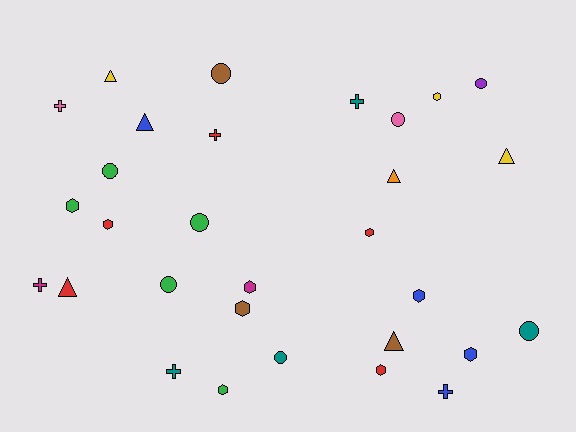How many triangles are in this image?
There are 6 triangles.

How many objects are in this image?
There are 30 objects.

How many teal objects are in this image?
There are 4 teal objects.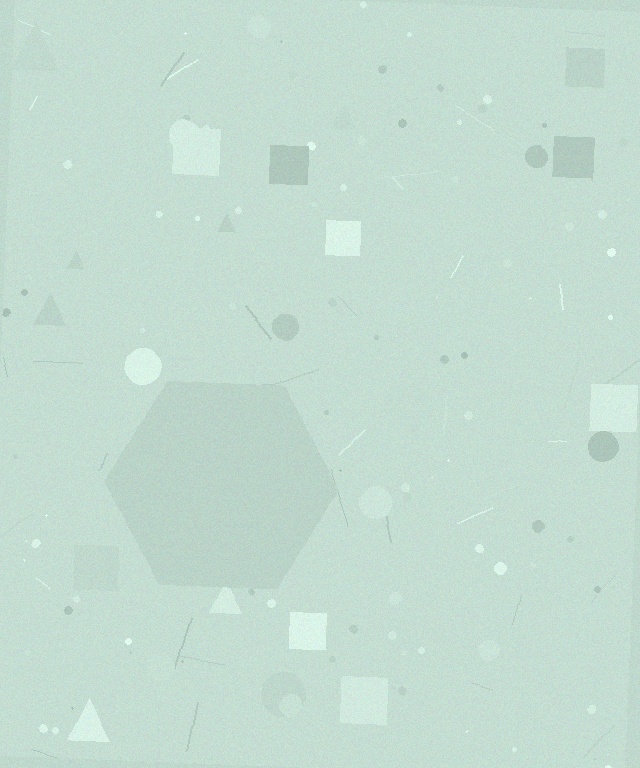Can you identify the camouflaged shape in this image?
The camouflaged shape is a hexagon.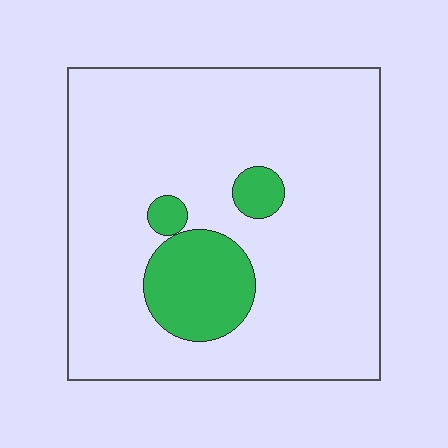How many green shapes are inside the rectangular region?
3.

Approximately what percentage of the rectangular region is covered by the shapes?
Approximately 15%.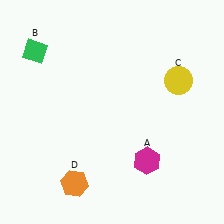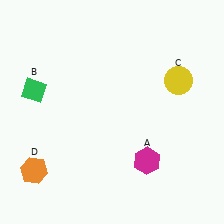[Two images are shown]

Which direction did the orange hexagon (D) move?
The orange hexagon (D) moved left.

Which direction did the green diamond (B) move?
The green diamond (B) moved down.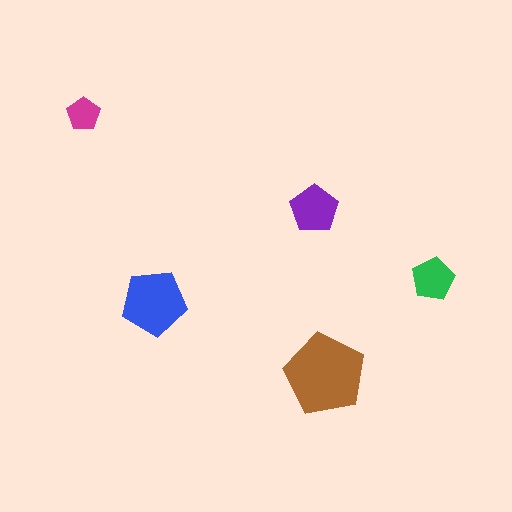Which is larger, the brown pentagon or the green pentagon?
The brown one.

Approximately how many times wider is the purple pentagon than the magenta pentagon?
About 1.5 times wider.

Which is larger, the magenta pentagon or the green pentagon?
The green one.